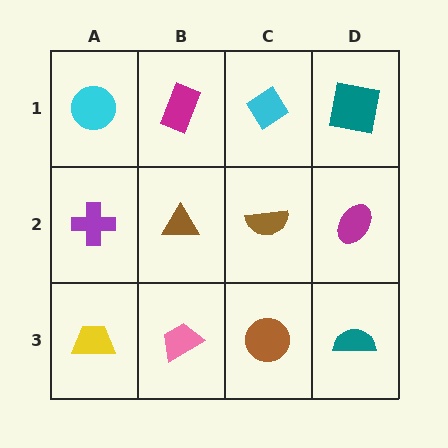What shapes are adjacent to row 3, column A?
A purple cross (row 2, column A), a pink trapezoid (row 3, column B).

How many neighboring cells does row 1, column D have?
2.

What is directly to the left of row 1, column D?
A cyan diamond.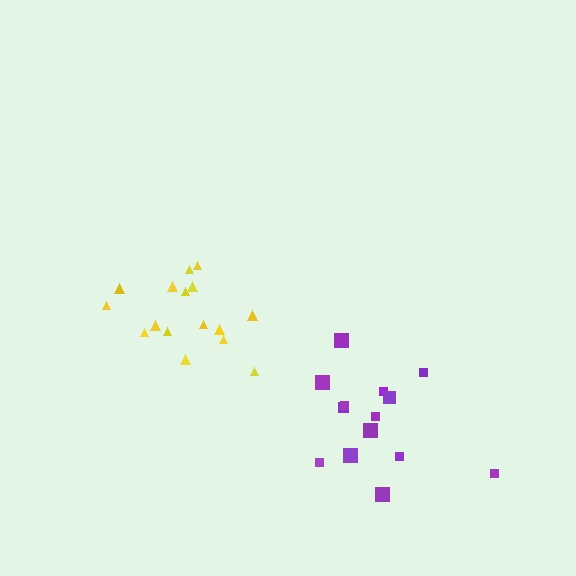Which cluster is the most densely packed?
Yellow.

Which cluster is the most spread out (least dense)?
Purple.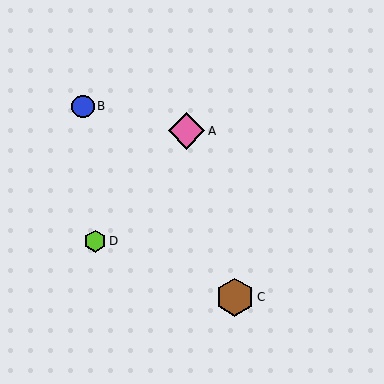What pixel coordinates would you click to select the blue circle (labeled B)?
Click at (83, 106) to select the blue circle B.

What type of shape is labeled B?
Shape B is a blue circle.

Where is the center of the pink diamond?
The center of the pink diamond is at (187, 131).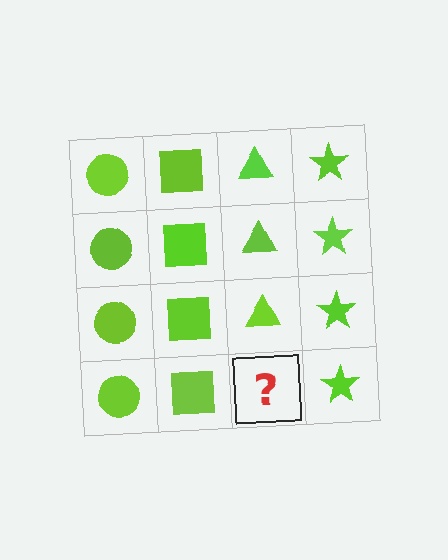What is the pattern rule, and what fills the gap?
The rule is that each column has a consistent shape. The gap should be filled with a lime triangle.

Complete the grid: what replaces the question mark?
The question mark should be replaced with a lime triangle.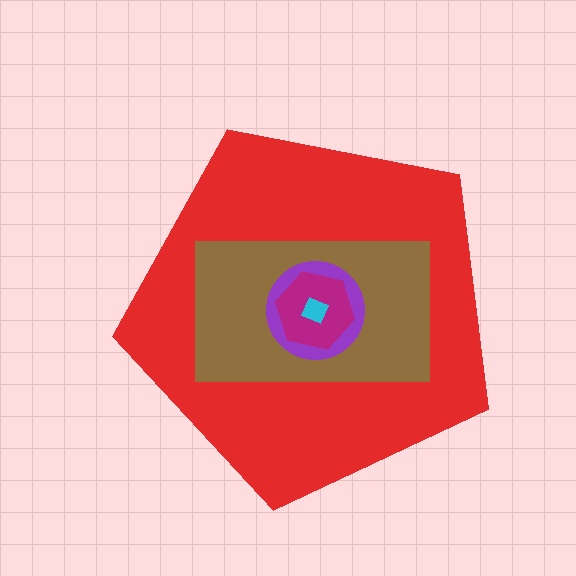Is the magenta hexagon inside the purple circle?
Yes.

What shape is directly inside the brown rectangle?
The purple circle.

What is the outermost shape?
The red pentagon.